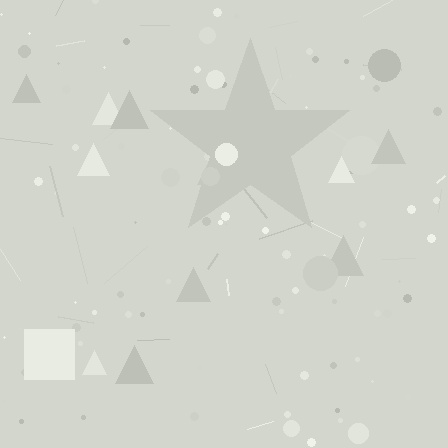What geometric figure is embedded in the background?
A star is embedded in the background.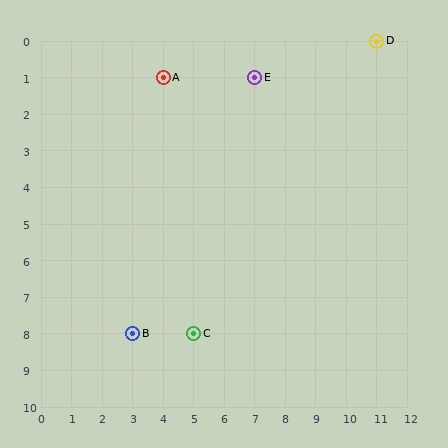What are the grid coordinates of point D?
Point D is at grid coordinates (11, 0).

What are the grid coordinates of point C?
Point C is at grid coordinates (5, 8).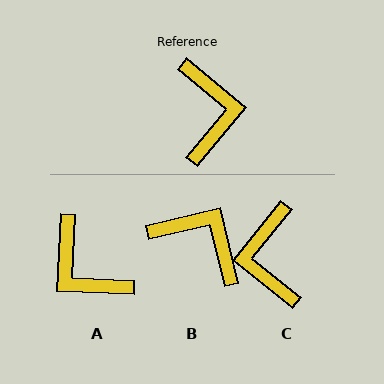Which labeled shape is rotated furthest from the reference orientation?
C, about 179 degrees away.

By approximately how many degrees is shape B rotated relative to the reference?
Approximately 53 degrees counter-clockwise.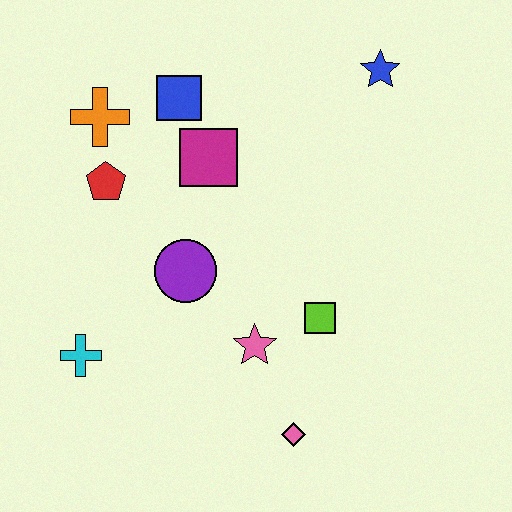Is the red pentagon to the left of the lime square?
Yes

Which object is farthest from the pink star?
The blue star is farthest from the pink star.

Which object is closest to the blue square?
The magenta square is closest to the blue square.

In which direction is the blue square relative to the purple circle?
The blue square is above the purple circle.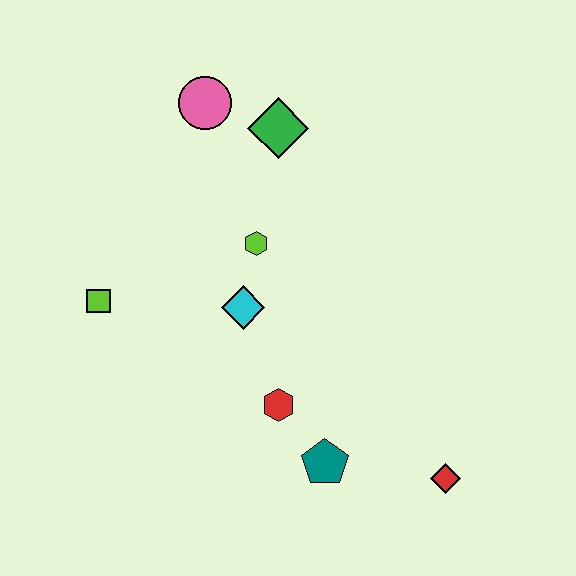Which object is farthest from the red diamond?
The pink circle is farthest from the red diamond.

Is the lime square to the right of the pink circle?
No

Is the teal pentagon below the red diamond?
No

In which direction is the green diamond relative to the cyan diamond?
The green diamond is above the cyan diamond.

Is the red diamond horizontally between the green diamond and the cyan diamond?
No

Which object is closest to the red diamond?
The teal pentagon is closest to the red diamond.